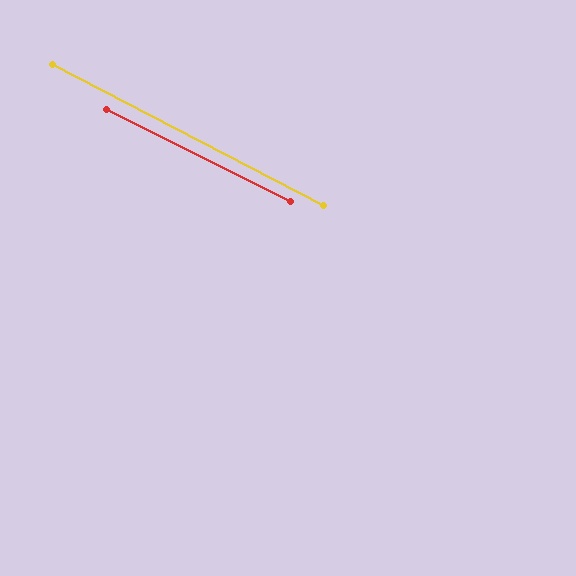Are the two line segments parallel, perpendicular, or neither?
Parallel — their directions differ by only 0.9°.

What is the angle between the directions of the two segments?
Approximately 1 degree.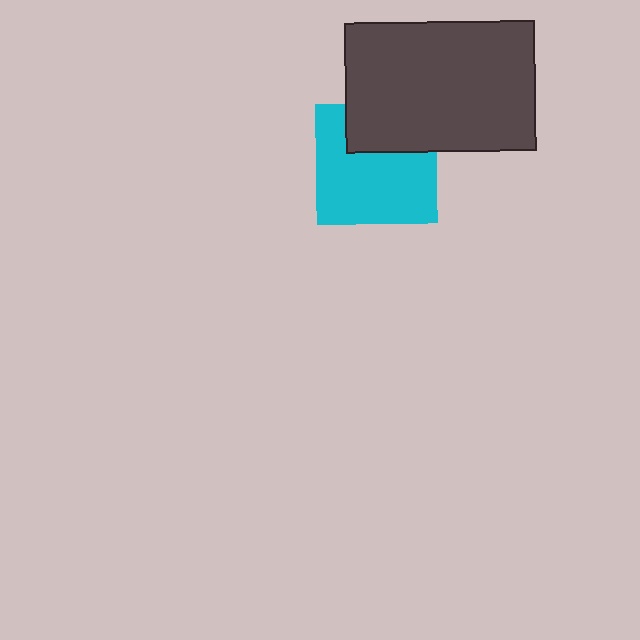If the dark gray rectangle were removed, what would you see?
You would see the complete cyan square.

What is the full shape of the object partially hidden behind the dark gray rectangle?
The partially hidden object is a cyan square.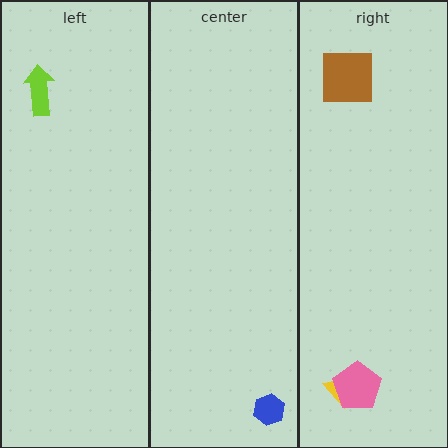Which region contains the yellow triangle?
The right region.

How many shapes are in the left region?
1.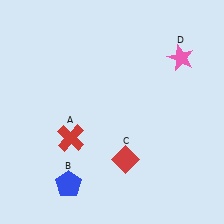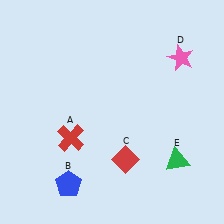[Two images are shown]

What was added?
A green triangle (E) was added in Image 2.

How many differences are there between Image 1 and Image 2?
There is 1 difference between the two images.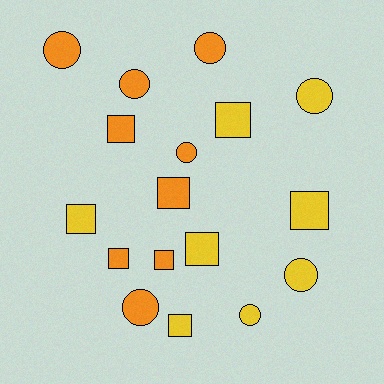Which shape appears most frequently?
Square, with 9 objects.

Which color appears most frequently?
Orange, with 9 objects.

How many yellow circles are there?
There are 3 yellow circles.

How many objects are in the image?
There are 17 objects.